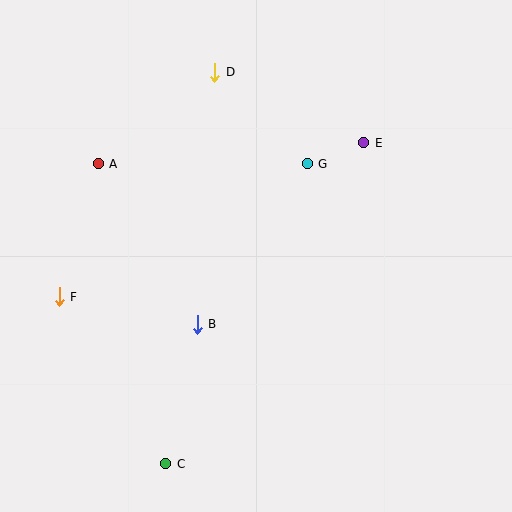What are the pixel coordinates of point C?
Point C is at (166, 464).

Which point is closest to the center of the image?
Point B at (197, 324) is closest to the center.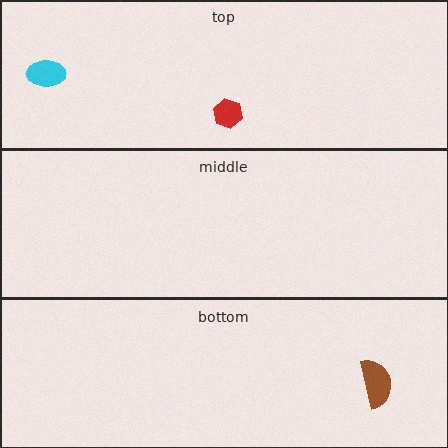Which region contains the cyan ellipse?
The top region.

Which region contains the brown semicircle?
The bottom region.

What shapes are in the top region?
The red hexagon, the cyan ellipse.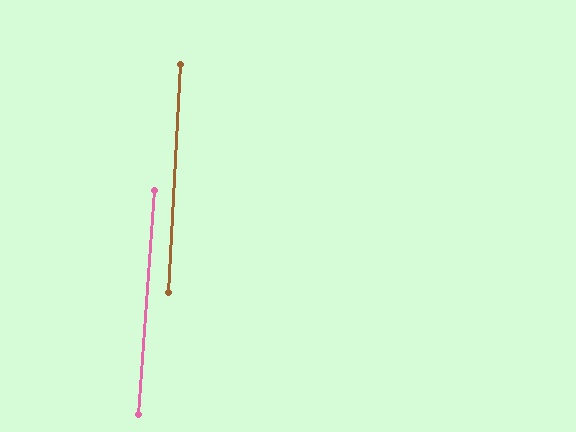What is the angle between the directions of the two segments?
Approximately 1 degree.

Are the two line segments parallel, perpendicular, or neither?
Parallel — their directions differ by only 1.1°.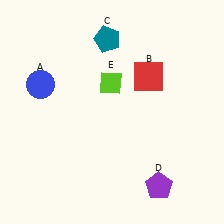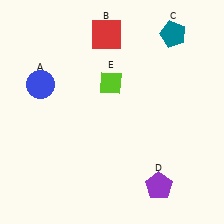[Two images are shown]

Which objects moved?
The objects that moved are: the red square (B), the teal pentagon (C).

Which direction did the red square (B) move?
The red square (B) moved up.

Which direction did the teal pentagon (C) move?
The teal pentagon (C) moved right.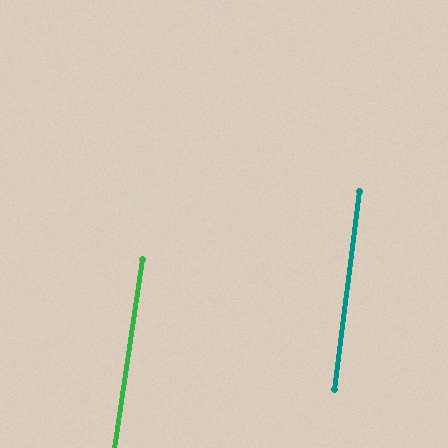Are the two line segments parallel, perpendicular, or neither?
Parallel — their directions differ by only 1.2°.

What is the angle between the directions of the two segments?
Approximately 1 degree.